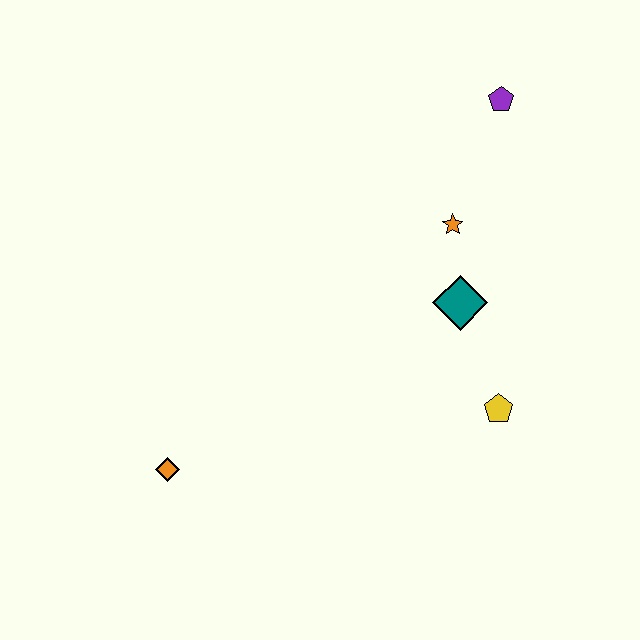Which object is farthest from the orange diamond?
The purple pentagon is farthest from the orange diamond.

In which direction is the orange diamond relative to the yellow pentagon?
The orange diamond is to the left of the yellow pentagon.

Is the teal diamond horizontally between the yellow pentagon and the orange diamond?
Yes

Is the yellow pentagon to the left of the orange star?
No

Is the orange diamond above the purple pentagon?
No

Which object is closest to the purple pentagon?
The orange star is closest to the purple pentagon.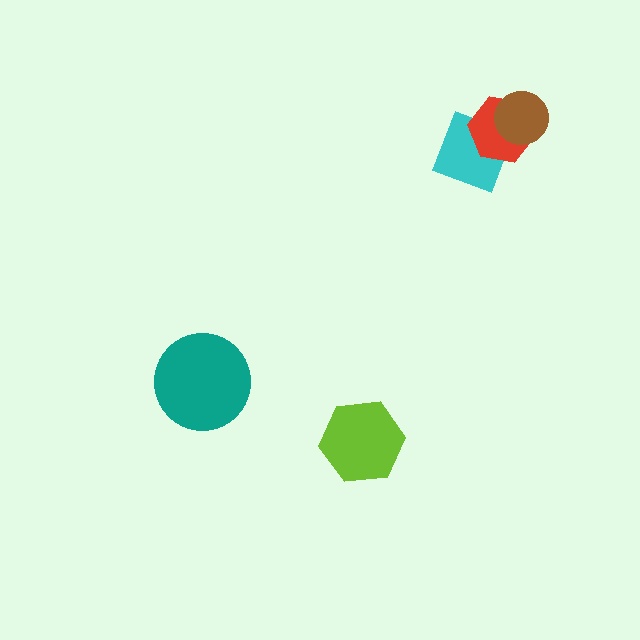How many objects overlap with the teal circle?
0 objects overlap with the teal circle.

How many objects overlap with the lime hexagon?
0 objects overlap with the lime hexagon.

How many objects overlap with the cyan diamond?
2 objects overlap with the cyan diamond.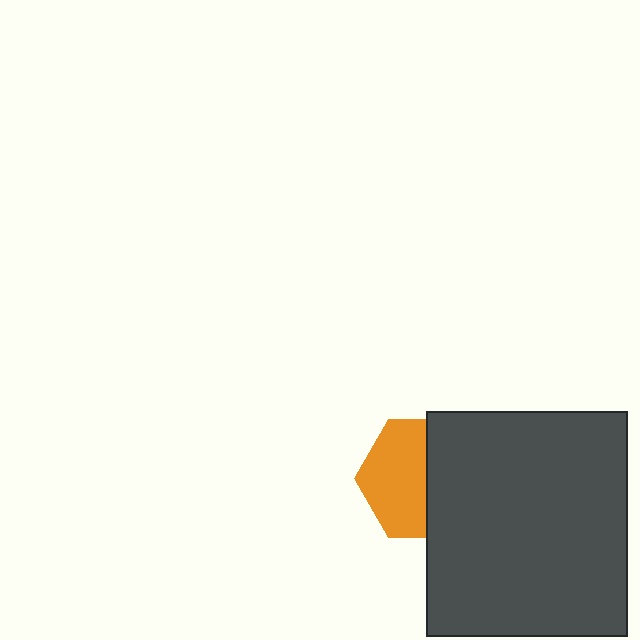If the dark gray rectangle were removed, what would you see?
You would see the complete orange hexagon.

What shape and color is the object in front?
The object in front is a dark gray rectangle.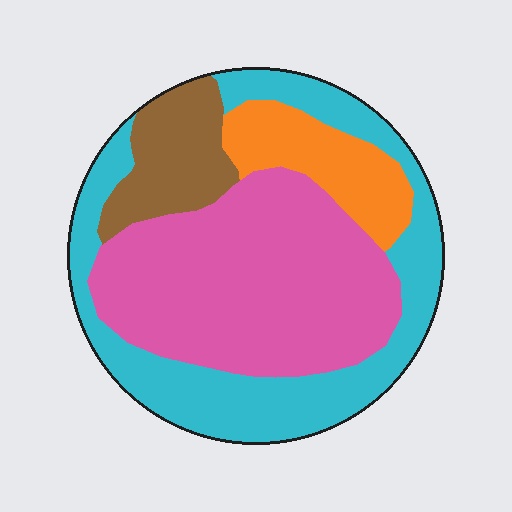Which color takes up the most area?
Pink, at roughly 40%.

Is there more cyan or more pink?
Pink.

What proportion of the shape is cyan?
Cyan takes up between a quarter and a half of the shape.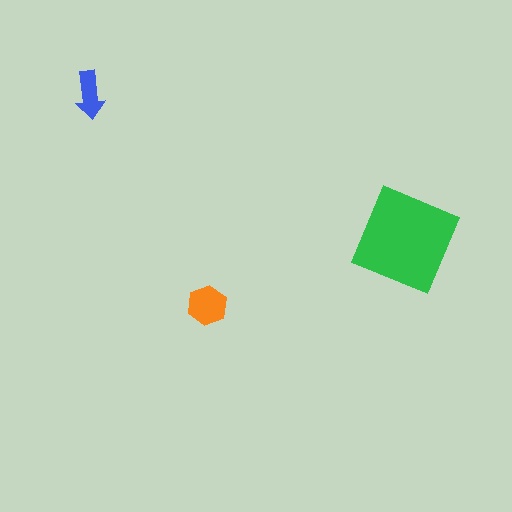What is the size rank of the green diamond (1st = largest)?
1st.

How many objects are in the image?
There are 3 objects in the image.